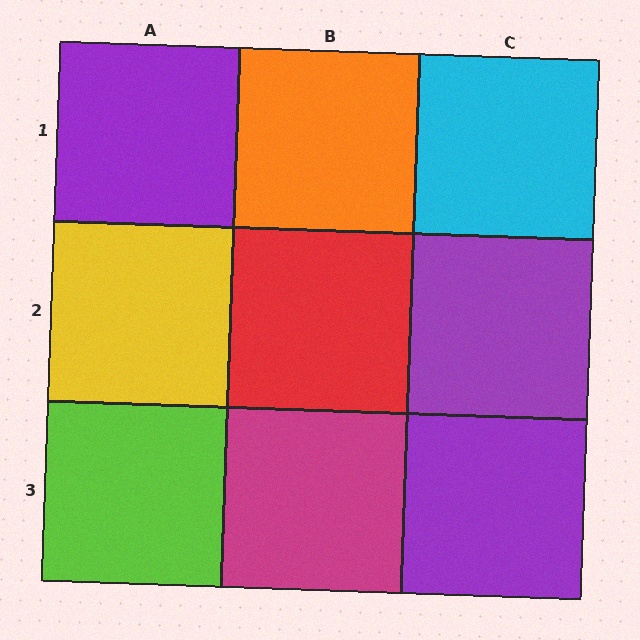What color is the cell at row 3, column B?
Magenta.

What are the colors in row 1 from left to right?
Purple, orange, cyan.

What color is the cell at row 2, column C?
Purple.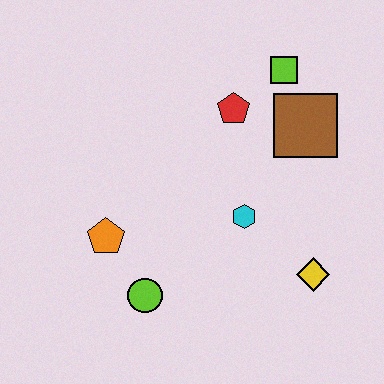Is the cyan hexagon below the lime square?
Yes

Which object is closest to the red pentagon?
The lime square is closest to the red pentagon.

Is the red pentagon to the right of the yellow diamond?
No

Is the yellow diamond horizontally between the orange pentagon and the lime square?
No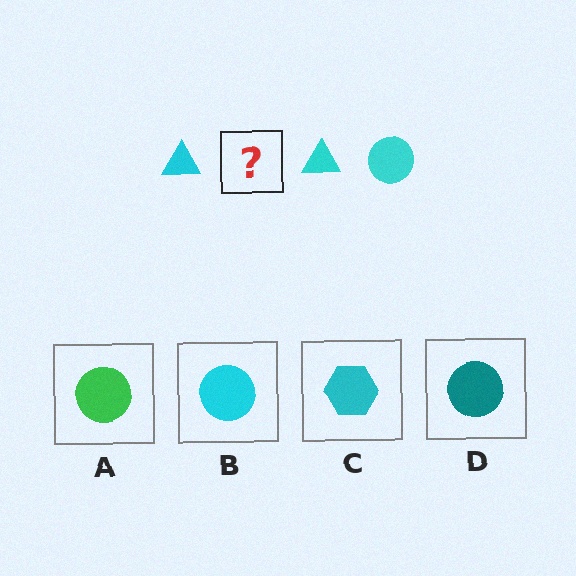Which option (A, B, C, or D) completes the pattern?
B.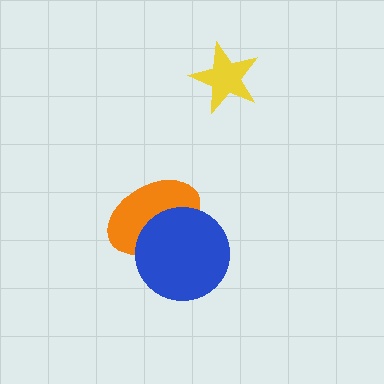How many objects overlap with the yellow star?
0 objects overlap with the yellow star.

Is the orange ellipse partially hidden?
Yes, it is partially covered by another shape.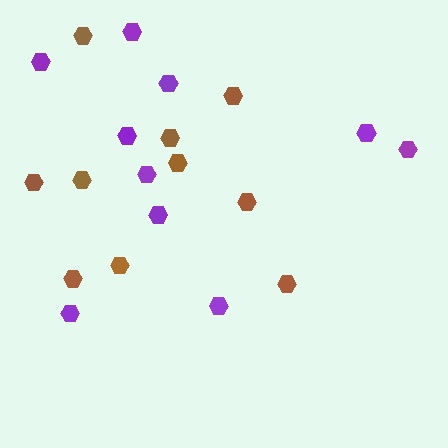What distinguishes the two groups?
There are 2 groups: one group of purple hexagons (10) and one group of brown hexagons (10).